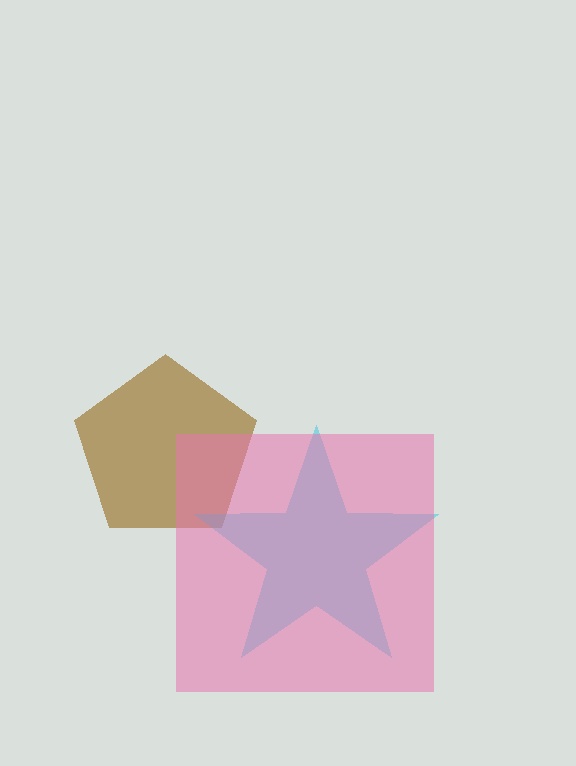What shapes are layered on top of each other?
The layered shapes are: a brown pentagon, a cyan star, a pink square.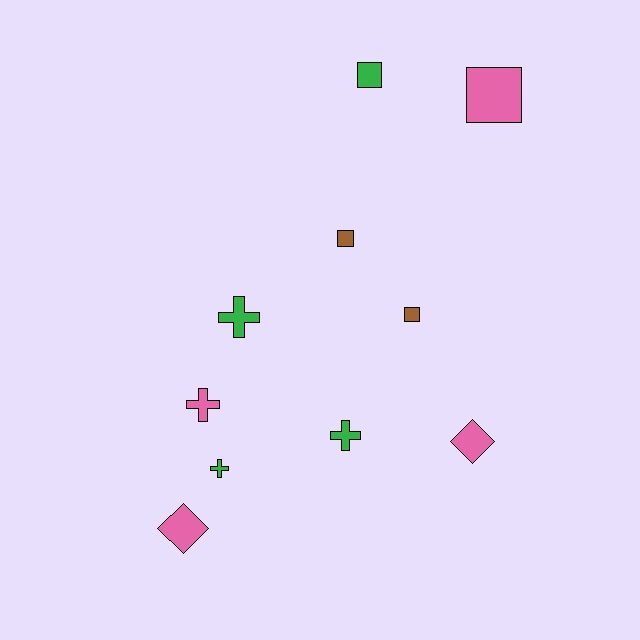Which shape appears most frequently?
Cross, with 4 objects.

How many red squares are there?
There are no red squares.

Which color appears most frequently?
Pink, with 4 objects.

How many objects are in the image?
There are 10 objects.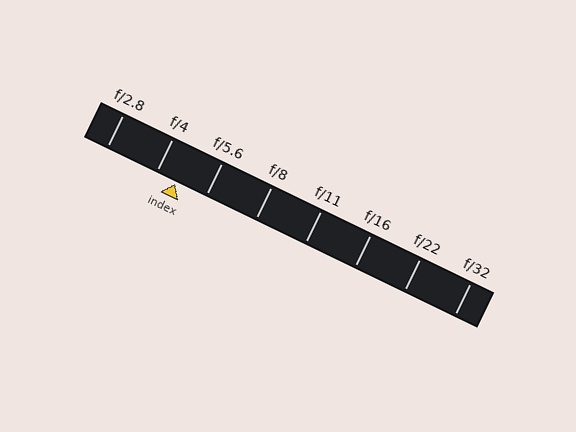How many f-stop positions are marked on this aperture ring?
There are 8 f-stop positions marked.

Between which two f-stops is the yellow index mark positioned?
The index mark is between f/4 and f/5.6.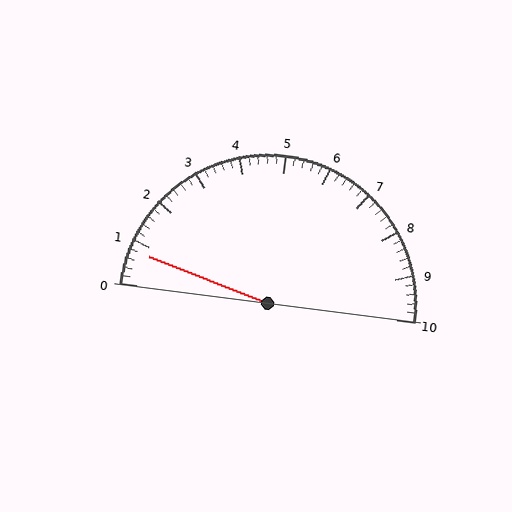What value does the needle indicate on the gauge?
The needle indicates approximately 0.8.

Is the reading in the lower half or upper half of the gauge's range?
The reading is in the lower half of the range (0 to 10).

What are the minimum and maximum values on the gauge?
The gauge ranges from 0 to 10.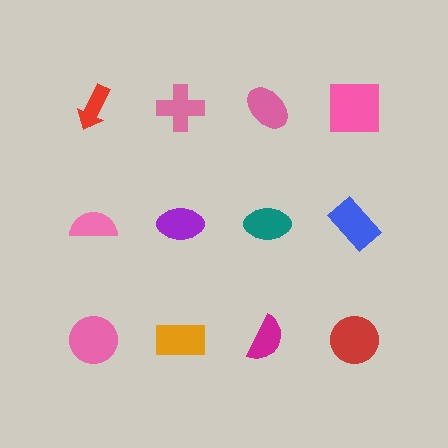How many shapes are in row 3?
4 shapes.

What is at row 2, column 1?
A pink semicircle.